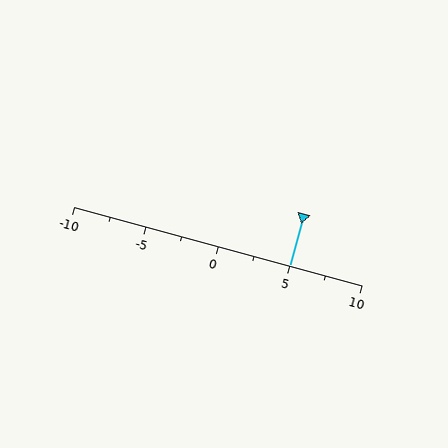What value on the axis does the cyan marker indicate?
The marker indicates approximately 5.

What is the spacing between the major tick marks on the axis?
The major ticks are spaced 5 apart.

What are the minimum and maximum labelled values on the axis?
The axis runs from -10 to 10.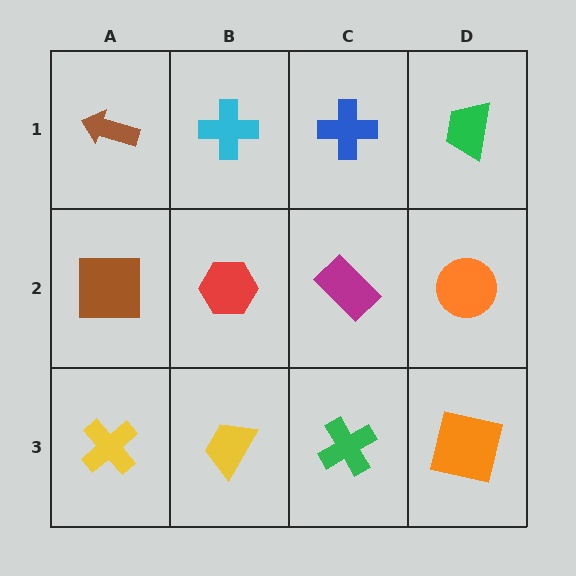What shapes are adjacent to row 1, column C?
A magenta rectangle (row 2, column C), a cyan cross (row 1, column B), a green trapezoid (row 1, column D).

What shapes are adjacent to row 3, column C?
A magenta rectangle (row 2, column C), a yellow trapezoid (row 3, column B), an orange square (row 3, column D).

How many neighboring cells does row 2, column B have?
4.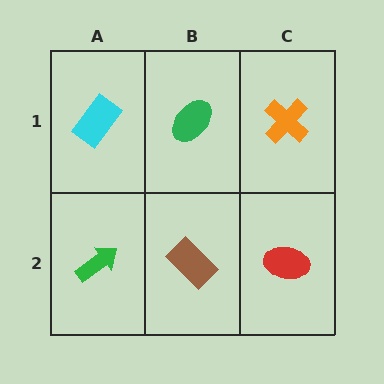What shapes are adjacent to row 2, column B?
A green ellipse (row 1, column B), a green arrow (row 2, column A), a red ellipse (row 2, column C).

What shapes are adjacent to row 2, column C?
An orange cross (row 1, column C), a brown rectangle (row 2, column B).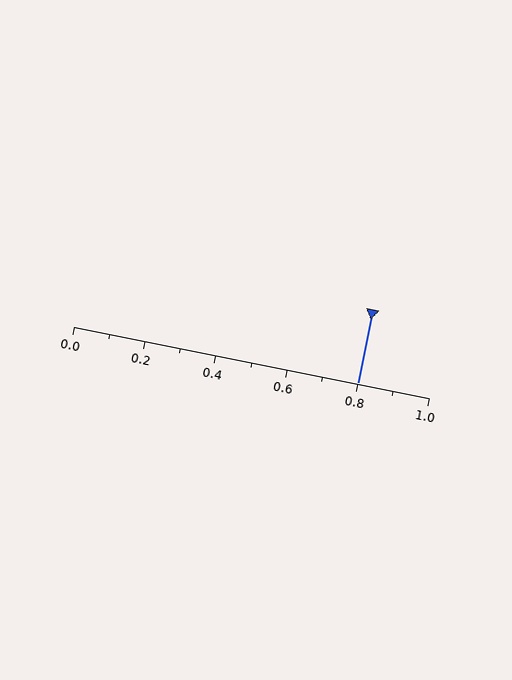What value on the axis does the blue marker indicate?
The marker indicates approximately 0.8.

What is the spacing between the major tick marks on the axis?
The major ticks are spaced 0.2 apart.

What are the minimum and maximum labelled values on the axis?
The axis runs from 0.0 to 1.0.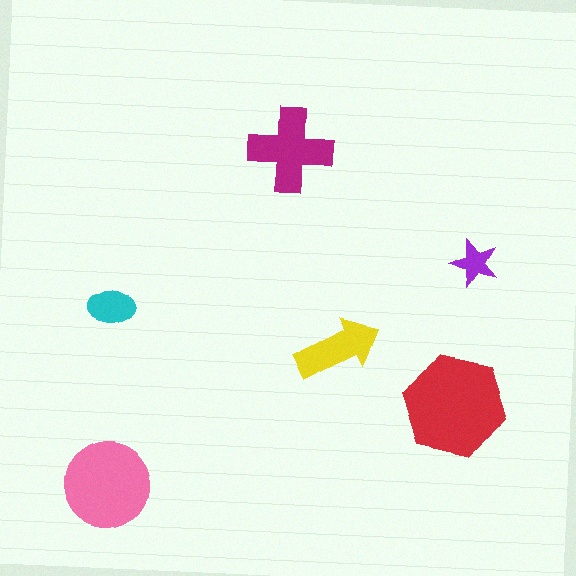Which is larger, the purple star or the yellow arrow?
The yellow arrow.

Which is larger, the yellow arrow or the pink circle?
The pink circle.